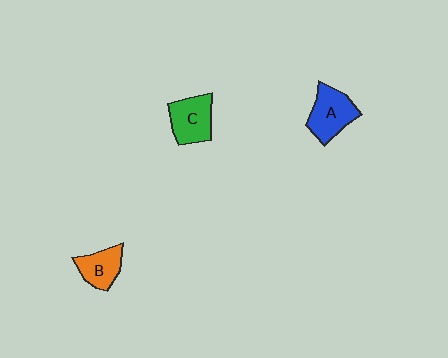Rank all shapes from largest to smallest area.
From largest to smallest: A (blue), C (green), B (orange).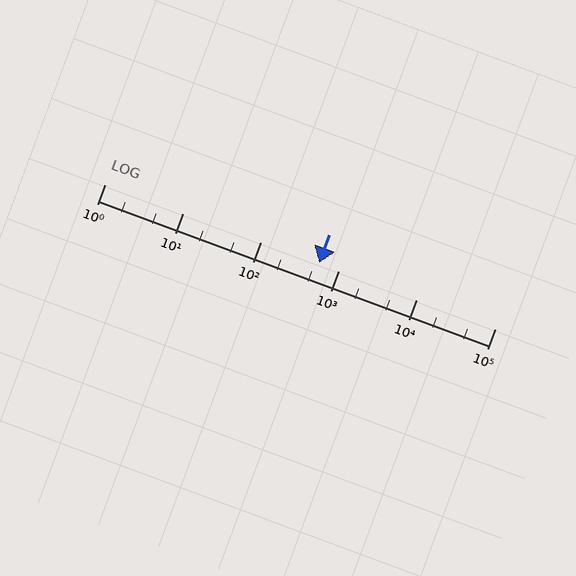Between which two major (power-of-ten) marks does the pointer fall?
The pointer is between 100 and 1000.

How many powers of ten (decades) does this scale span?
The scale spans 5 decades, from 1 to 100000.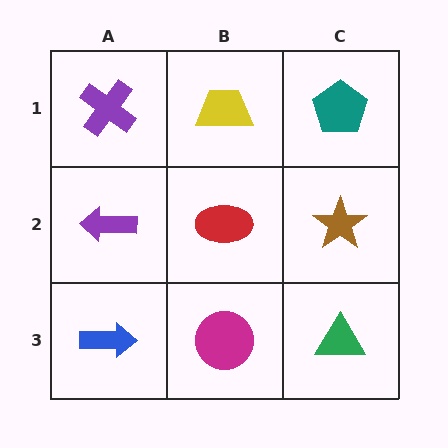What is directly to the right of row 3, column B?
A green triangle.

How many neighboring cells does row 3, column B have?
3.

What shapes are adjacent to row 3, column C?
A brown star (row 2, column C), a magenta circle (row 3, column B).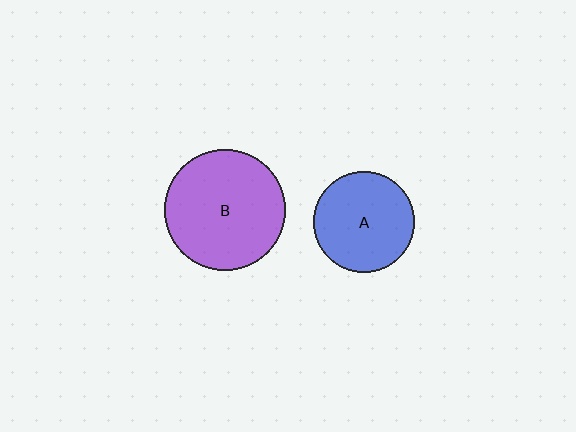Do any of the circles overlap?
No, none of the circles overlap.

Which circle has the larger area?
Circle B (purple).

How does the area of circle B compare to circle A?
Approximately 1.4 times.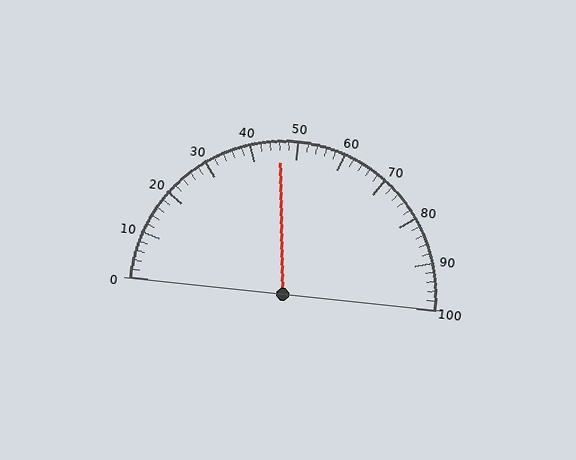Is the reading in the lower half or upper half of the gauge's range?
The reading is in the lower half of the range (0 to 100).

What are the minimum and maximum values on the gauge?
The gauge ranges from 0 to 100.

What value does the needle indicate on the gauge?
The needle indicates approximately 46.